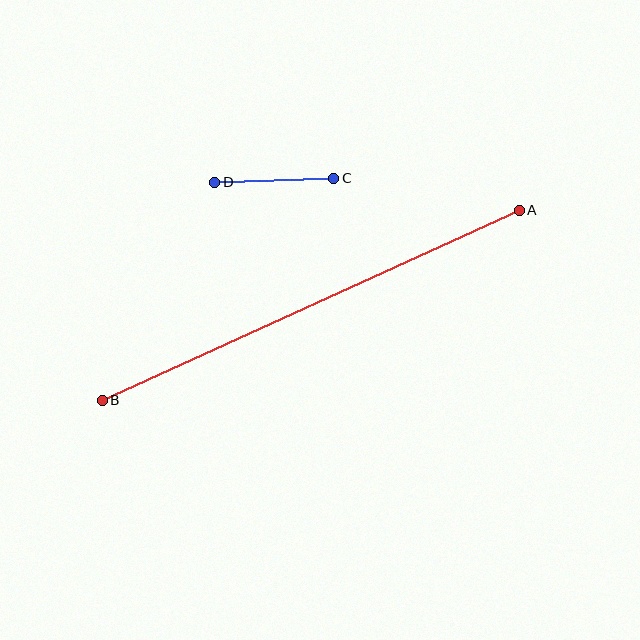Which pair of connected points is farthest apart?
Points A and B are farthest apart.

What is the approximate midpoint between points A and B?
The midpoint is at approximately (311, 305) pixels.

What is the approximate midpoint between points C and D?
The midpoint is at approximately (274, 180) pixels.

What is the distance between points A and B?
The distance is approximately 458 pixels.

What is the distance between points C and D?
The distance is approximately 119 pixels.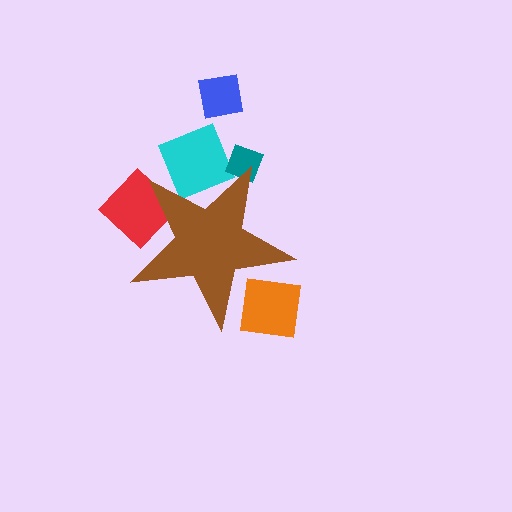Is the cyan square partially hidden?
Yes, the cyan square is partially hidden behind the brown star.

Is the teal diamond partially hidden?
Yes, the teal diamond is partially hidden behind the brown star.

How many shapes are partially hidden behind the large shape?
4 shapes are partially hidden.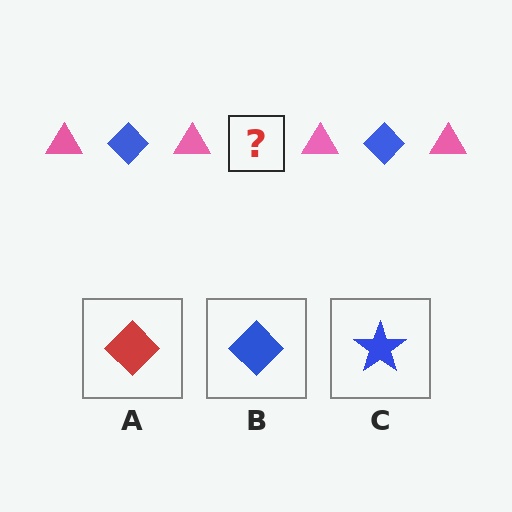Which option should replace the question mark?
Option B.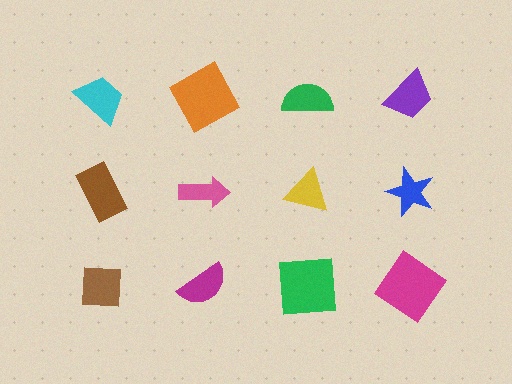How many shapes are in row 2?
4 shapes.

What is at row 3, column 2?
A magenta semicircle.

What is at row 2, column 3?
A yellow triangle.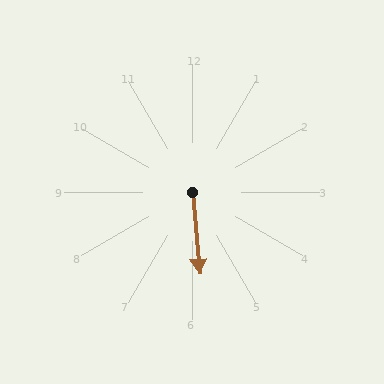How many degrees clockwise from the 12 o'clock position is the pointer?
Approximately 175 degrees.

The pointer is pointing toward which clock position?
Roughly 6 o'clock.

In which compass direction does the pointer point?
South.